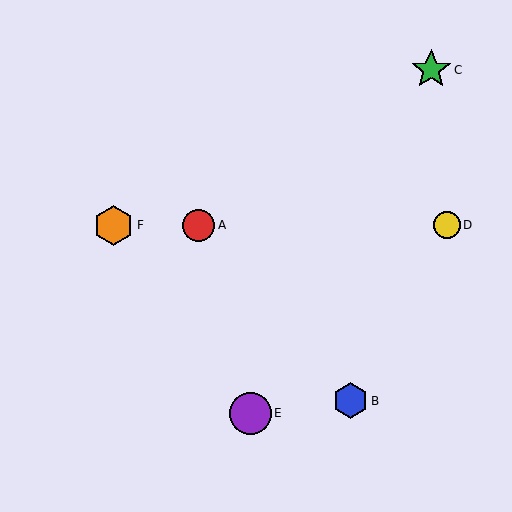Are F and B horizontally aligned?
No, F is at y≈225 and B is at y≈401.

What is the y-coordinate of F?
Object F is at y≈225.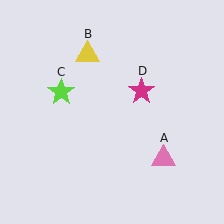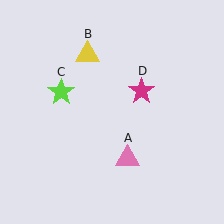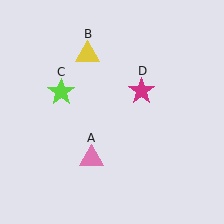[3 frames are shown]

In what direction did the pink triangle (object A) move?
The pink triangle (object A) moved left.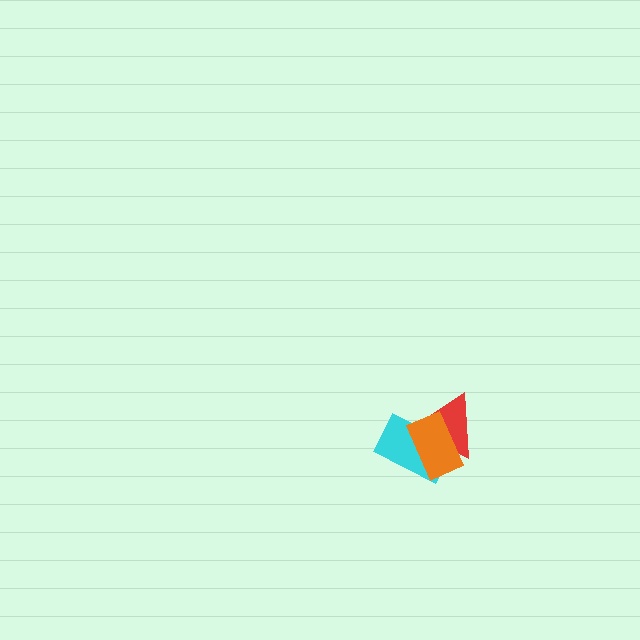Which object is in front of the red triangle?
The orange rectangle is in front of the red triangle.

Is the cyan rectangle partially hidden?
Yes, it is partially covered by another shape.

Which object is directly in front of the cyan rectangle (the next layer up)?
The red triangle is directly in front of the cyan rectangle.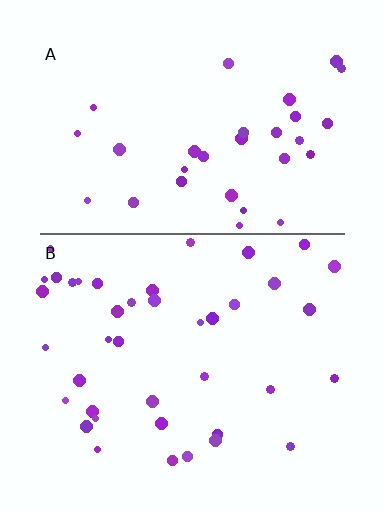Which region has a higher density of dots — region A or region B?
B (the bottom).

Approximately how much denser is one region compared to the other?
Approximately 1.3× — region B over region A.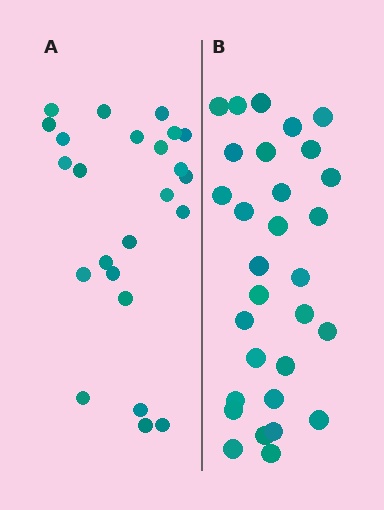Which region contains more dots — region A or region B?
Region B (the right region) has more dots.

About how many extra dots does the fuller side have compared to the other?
Region B has about 6 more dots than region A.